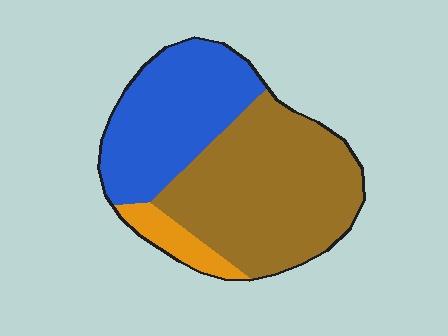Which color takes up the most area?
Brown, at roughly 55%.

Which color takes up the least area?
Orange, at roughly 10%.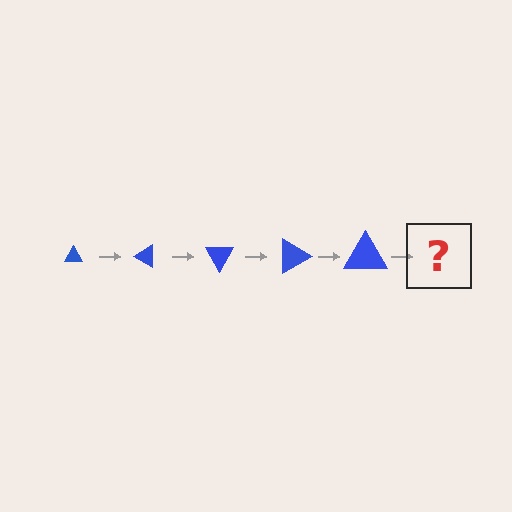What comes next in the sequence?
The next element should be a triangle, larger than the previous one and rotated 150 degrees from the start.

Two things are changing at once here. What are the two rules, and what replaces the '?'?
The two rules are that the triangle grows larger each step and it rotates 30 degrees each step. The '?' should be a triangle, larger than the previous one and rotated 150 degrees from the start.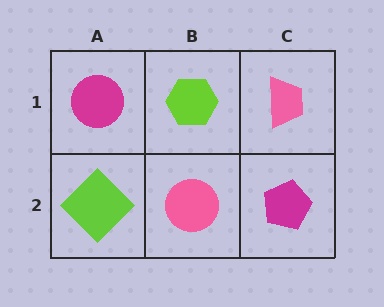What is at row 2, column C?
A magenta pentagon.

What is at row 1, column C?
A pink trapezoid.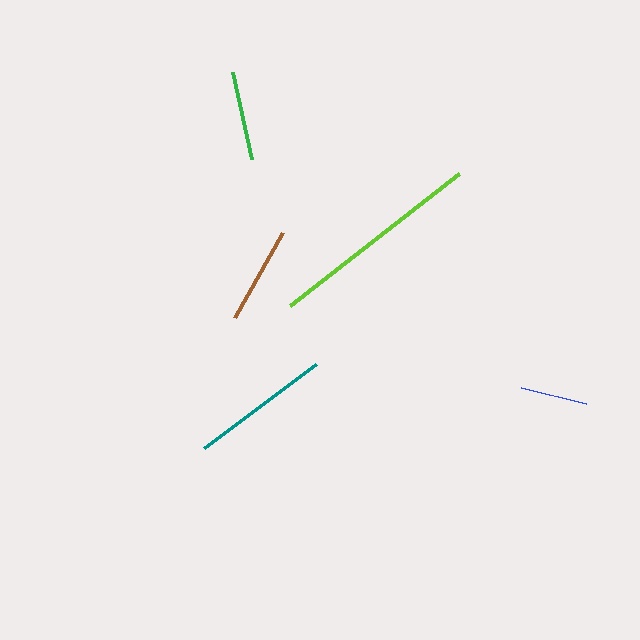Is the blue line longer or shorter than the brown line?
The brown line is longer than the blue line.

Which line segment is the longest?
The lime line is the longest at approximately 215 pixels.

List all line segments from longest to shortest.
From longest to shortest: lime, teal, brown, green, blue.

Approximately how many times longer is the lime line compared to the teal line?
The lime line is approximately 1.5 times the length of the teal line.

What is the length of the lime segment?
The lime segment is approximately 215 pixels long.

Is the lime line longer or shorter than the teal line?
The lime line is longer than the teal line.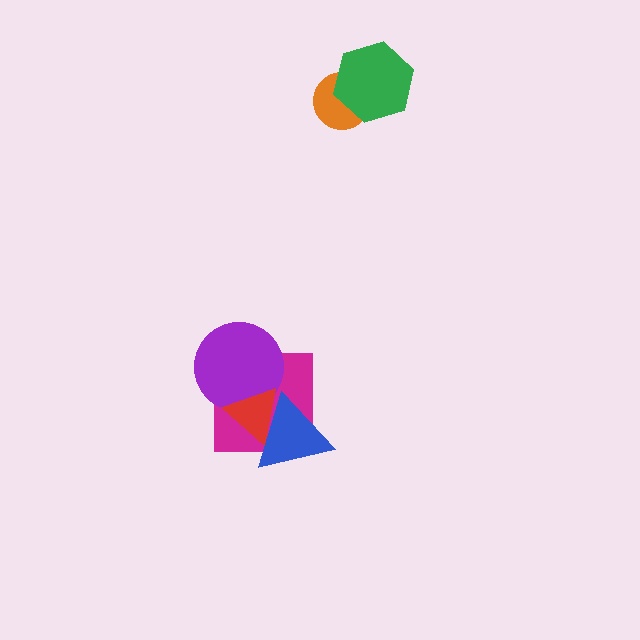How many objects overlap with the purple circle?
2 objects overlap with the purple circle.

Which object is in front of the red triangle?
The blue triangle is in front of the red triangle.